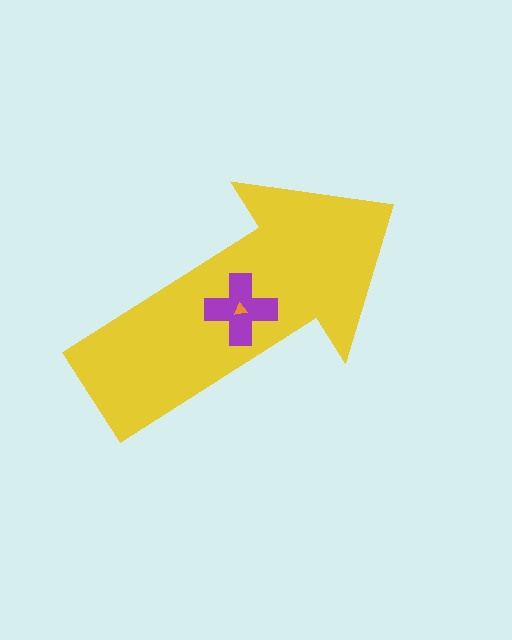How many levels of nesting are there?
3.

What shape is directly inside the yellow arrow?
The purple cross.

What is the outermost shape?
The yellow arrow.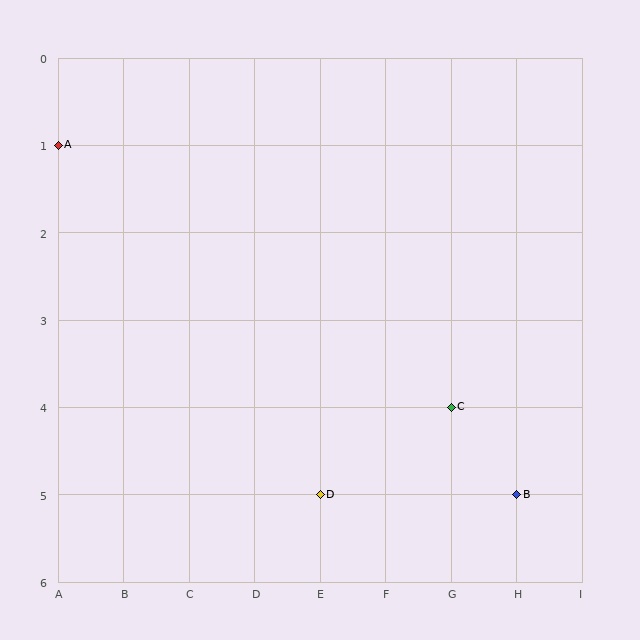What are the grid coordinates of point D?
Point D is at grid coordinates (E, 5).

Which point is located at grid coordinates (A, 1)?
Point A is at (A, 1).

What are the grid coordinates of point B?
Point B is at grid coordinates (H, 5).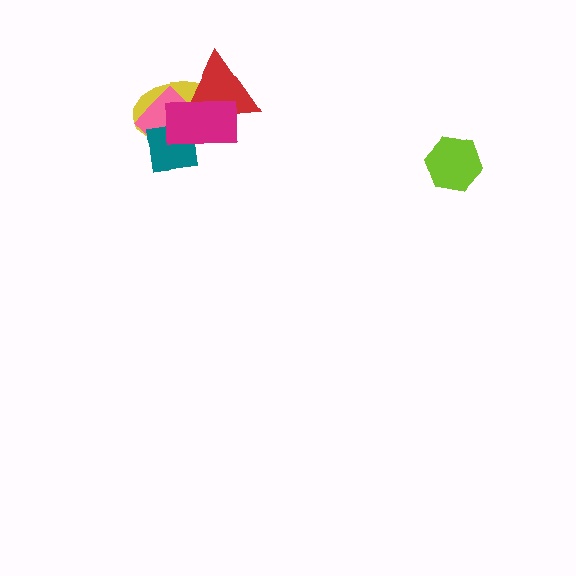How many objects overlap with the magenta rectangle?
4 objects overlap with the magenta rectangle.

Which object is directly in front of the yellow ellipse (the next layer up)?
The pink diamond is directly in front of the yellow ellipse.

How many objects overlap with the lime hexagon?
0 objects overlap with the lime hexagon.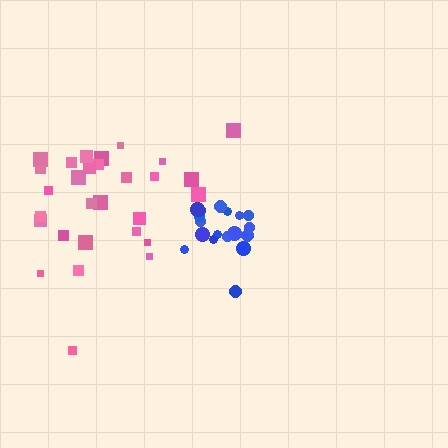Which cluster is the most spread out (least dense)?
Pink.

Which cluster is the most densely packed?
Blue.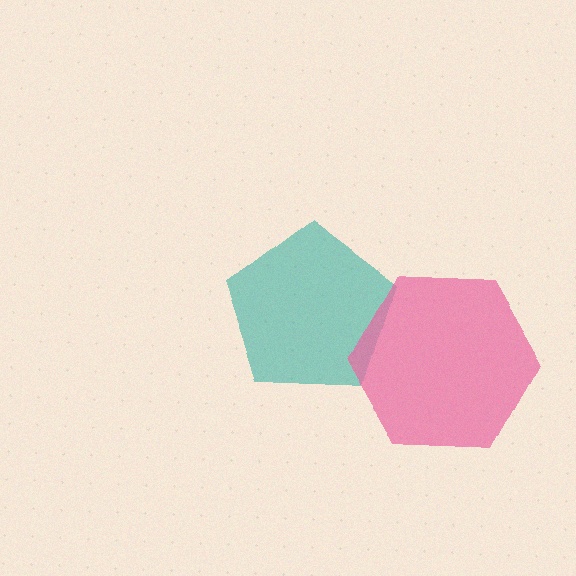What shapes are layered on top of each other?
The layered shapes are: a teal pentagon, a pink hexagon.